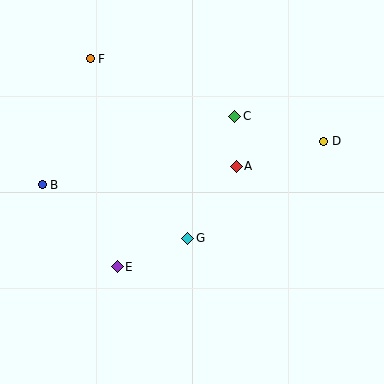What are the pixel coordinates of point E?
Point E is at (117, 267).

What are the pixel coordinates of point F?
Point F is at (90, 59).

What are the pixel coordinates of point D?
Point D is at (324, 141).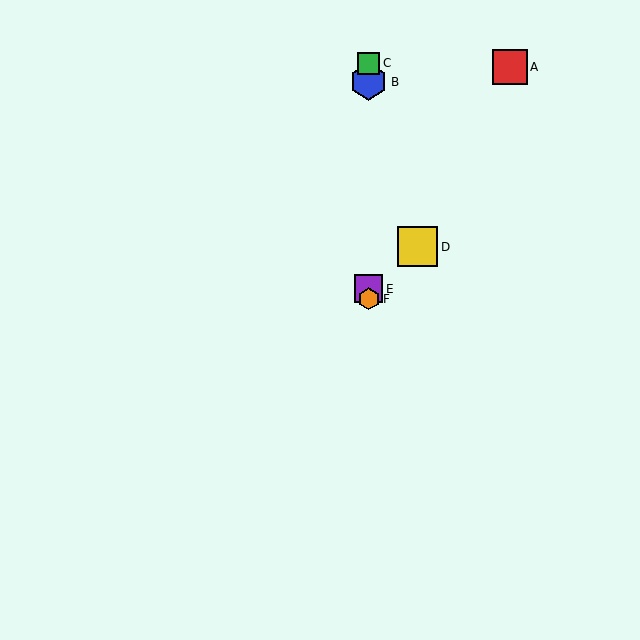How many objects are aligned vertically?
4 objects (B, C, E, F) are aligned vertically.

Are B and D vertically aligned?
No, B is at x≈369 and D is at x≈418.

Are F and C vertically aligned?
Yes, both are at x≈369.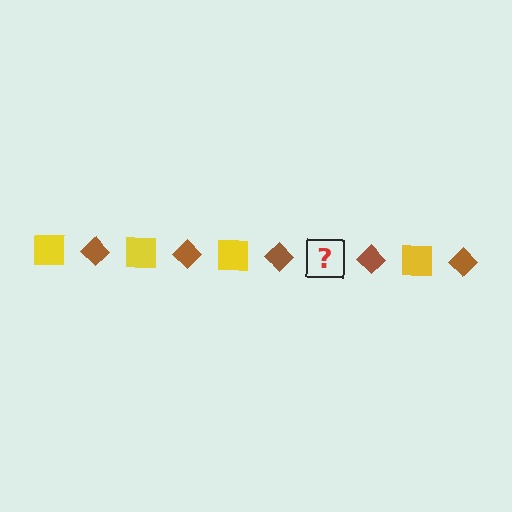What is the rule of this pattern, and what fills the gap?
The rule is that the pattern alternates between yellow square and brown diamond. The gap should be filled with a yellow square.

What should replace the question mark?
The question mark should be replaced with a yellow square.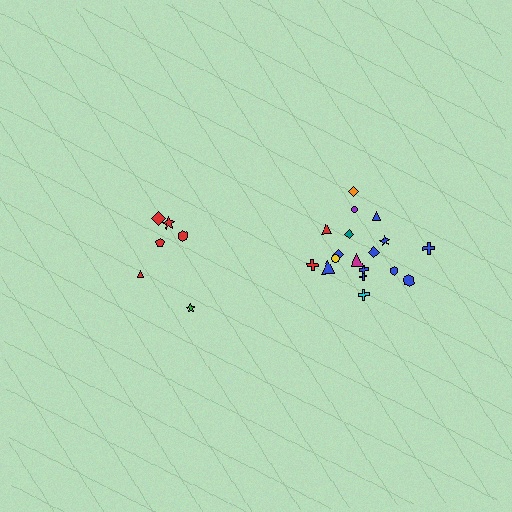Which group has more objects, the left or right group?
The right group.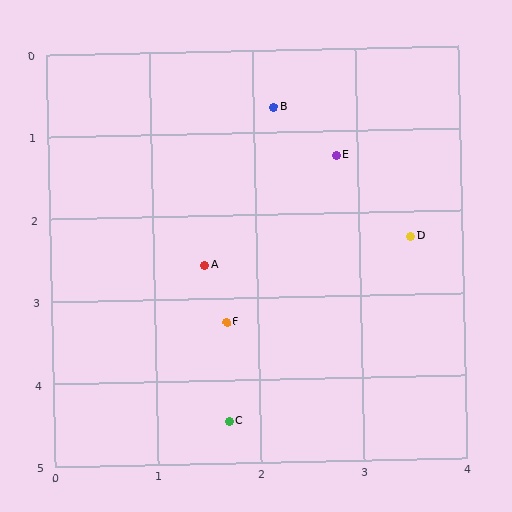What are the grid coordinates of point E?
Point E is at approximately (2.8, 1.3).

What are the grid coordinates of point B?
Point B is at approximately (2.2, 0.7).